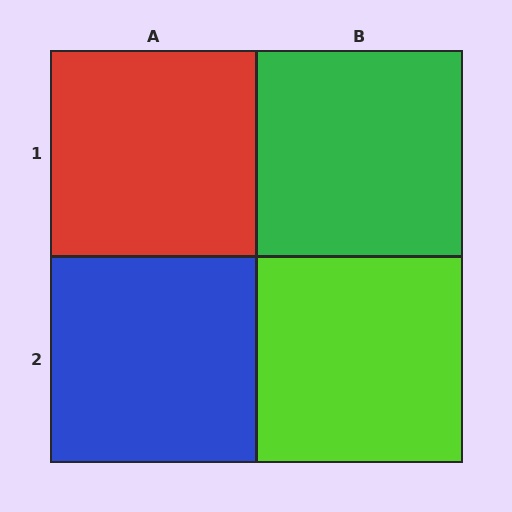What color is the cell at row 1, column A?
Red.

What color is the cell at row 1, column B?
Green.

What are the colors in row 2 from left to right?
Blue, lime.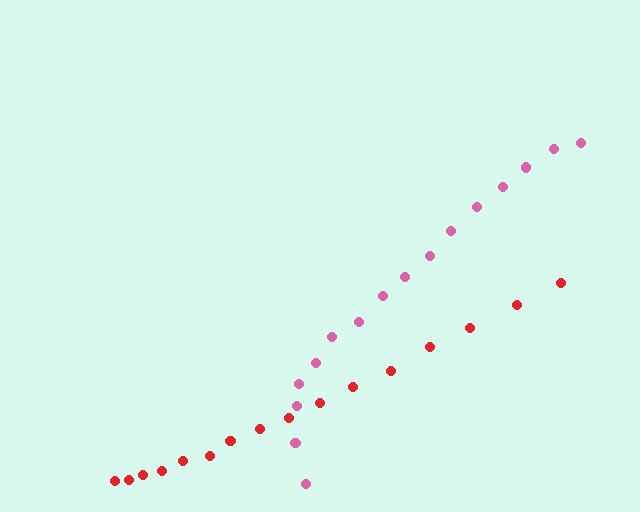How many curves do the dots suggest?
There are 2 distinct paths.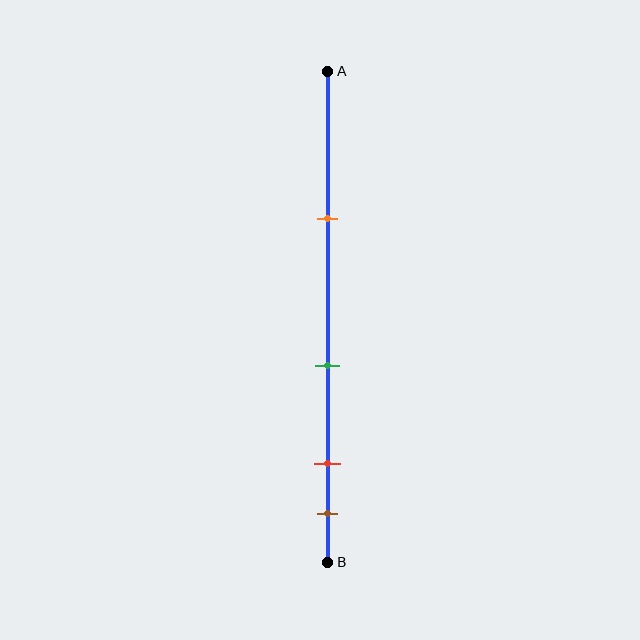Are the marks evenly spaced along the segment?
No, the marks are not evenly spaced.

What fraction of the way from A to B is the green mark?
The green mark is approximately 60% (0.6) of the way from A to B.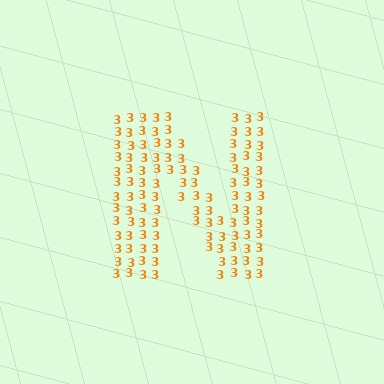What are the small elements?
The small elements are digit 3's.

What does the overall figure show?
The overall figure shows the letter N.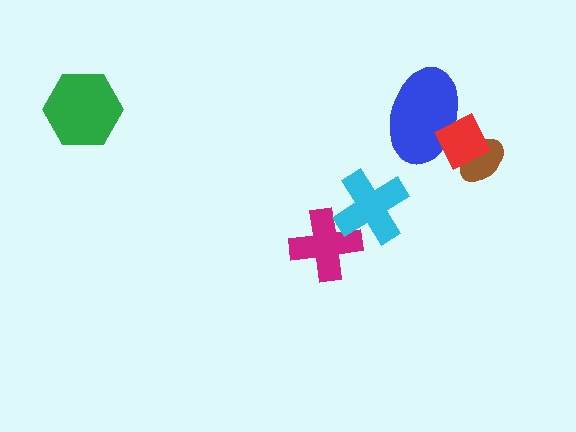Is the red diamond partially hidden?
No, no other shape covers it.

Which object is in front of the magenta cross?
The cyan cross is in front of the magenta cross.